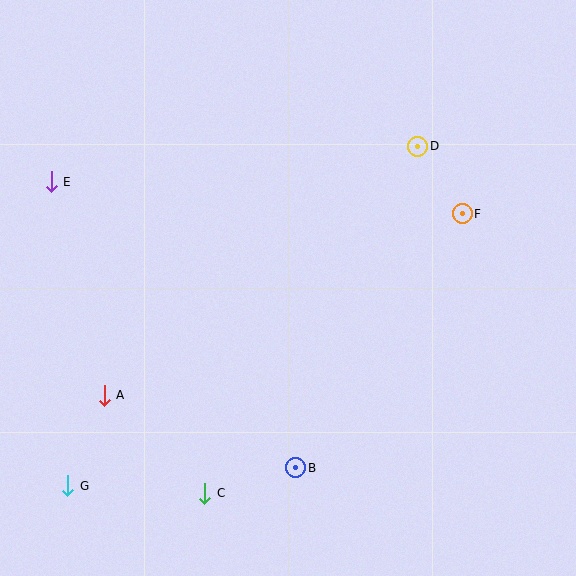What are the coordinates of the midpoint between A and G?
The midpoint between A and G is at (86, 441).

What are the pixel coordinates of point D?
Point D is at (418, 146).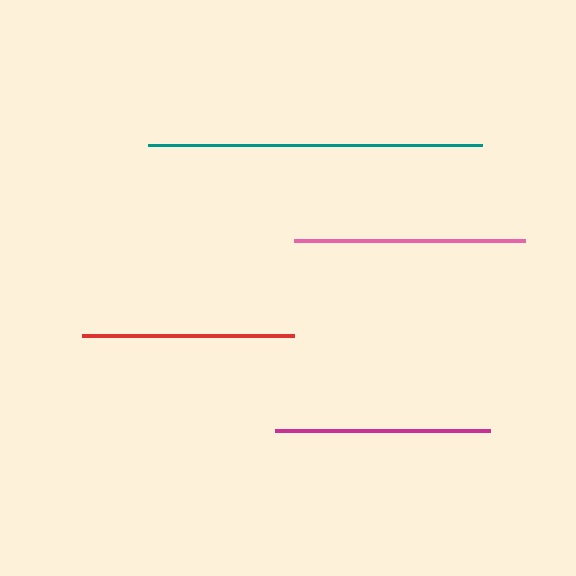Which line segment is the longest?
The teal line is the longest at approximately 334 pixels.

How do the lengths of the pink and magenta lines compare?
The pink and magenta lines are approximately the same length.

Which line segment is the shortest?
The red line is the shortest at approximately 213 pixels.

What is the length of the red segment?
The red segment is approximately 213 pixels long.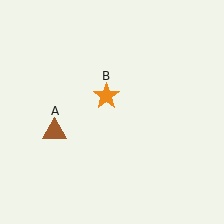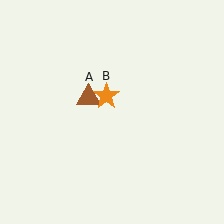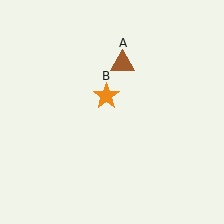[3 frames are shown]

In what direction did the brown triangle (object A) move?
The brown triangle (object A) moved up and to the right.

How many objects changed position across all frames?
1 object changed position: brown triangle (object A).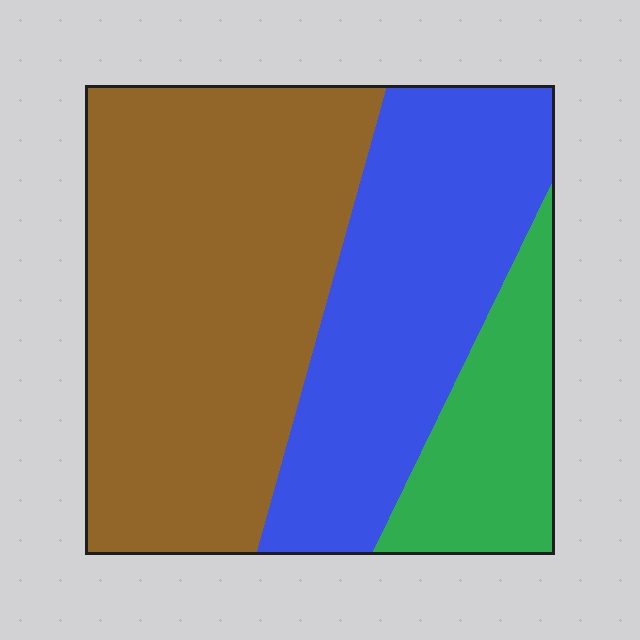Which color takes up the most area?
Brown, at roughly 50%.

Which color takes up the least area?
Green, at roughly 15%.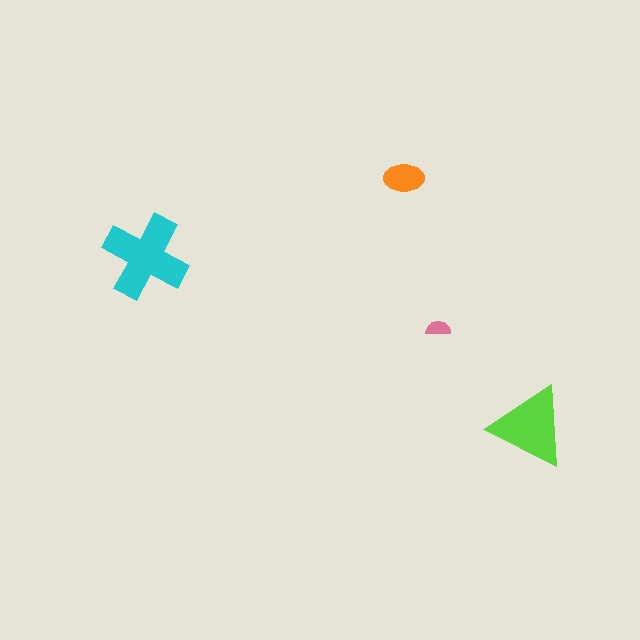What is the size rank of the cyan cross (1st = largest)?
1st.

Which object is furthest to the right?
The lime triangle is rightmost.